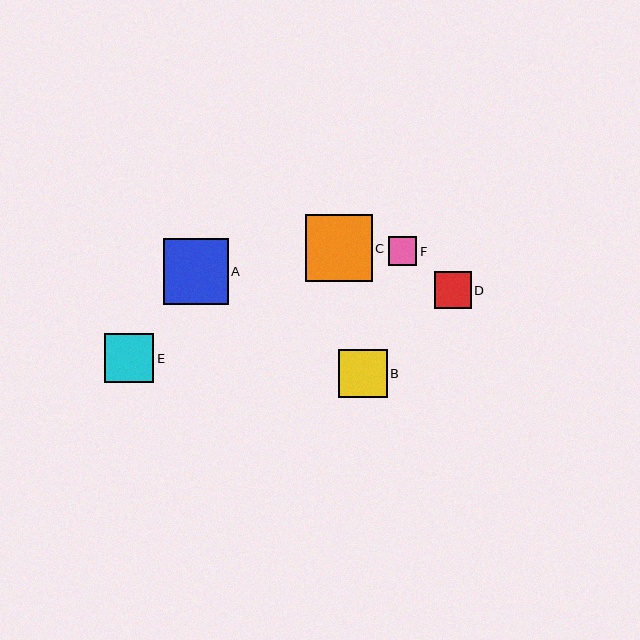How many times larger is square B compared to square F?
Square B is approximately 1.7 times the size of square F.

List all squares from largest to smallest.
From largest to smallest: C, A, E, B, D, F.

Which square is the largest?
Square C is the largest with a size of approximately 67 pixels.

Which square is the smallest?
Square F is the smallest with a size of approximately 29 pixels.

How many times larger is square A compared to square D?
Square A is approximately 1.8 times the size of square D.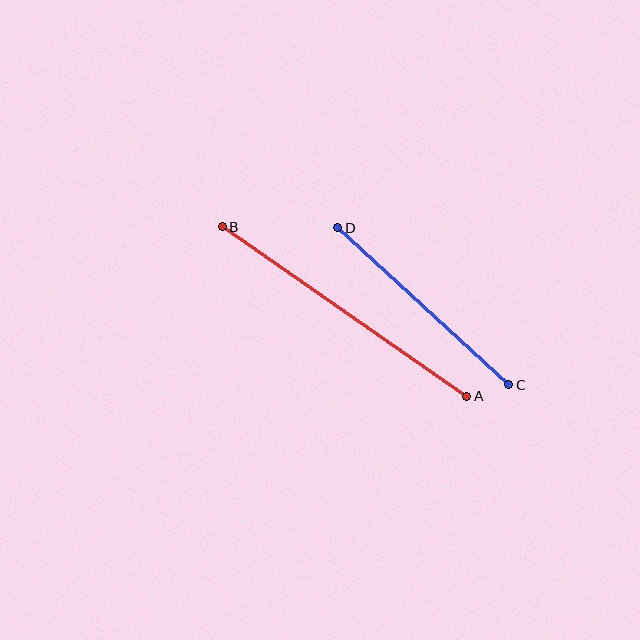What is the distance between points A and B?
The distance is approximately 297 pixels.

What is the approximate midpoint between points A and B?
The midpoint is at approximately (345, 312) pixels.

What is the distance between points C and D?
The distance is approximately 232 pixels.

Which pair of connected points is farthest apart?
Points A and B are farthest apart.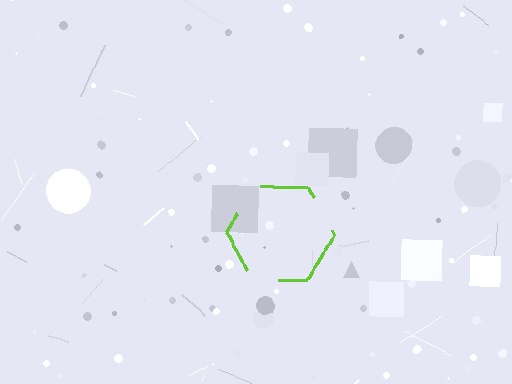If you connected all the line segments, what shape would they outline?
They would outline a hexagon.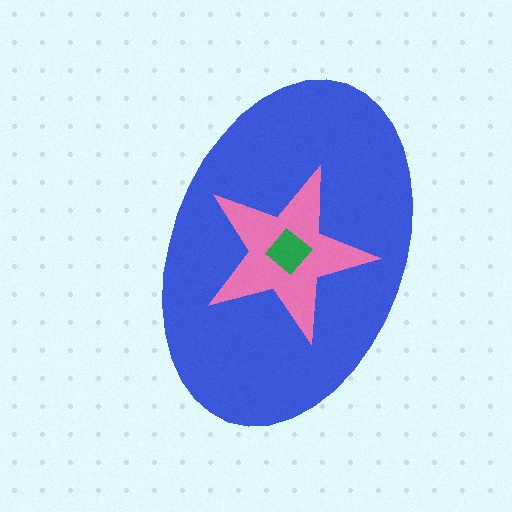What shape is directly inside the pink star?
The green diamond.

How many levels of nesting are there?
3.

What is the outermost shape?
The blue ellipse.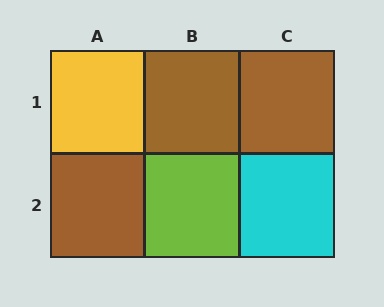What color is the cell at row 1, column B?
Brown.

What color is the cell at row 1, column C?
Brown.